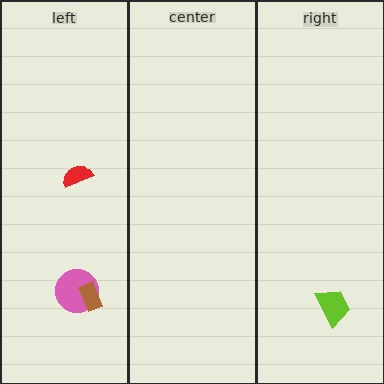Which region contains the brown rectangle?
The left region.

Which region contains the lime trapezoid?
The right region.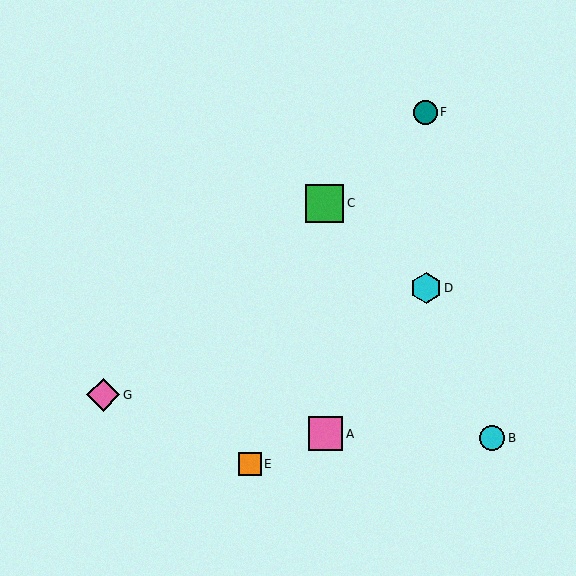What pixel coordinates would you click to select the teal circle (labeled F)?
Click at (425, 112) to select the teal circle F.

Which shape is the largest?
The green square (labeled C) is the largest.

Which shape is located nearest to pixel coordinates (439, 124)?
The teal circle (labeled F) at (425, 112) is nearest to that location.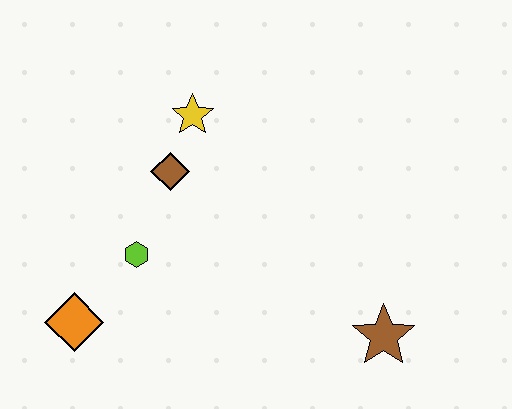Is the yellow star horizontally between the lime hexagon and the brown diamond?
No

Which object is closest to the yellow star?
The brown diamond is closest to the yellow star.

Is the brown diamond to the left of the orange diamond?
No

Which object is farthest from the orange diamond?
The brown star is farthest from the orange diamond.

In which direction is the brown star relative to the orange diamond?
The brown star is to the right of the orange diamond.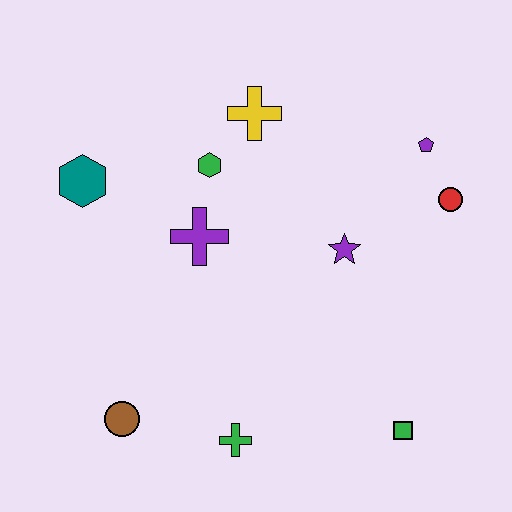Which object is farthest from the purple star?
The brown circle is farthest from the purple star.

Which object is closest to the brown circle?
The green cross is closest to the brown circle.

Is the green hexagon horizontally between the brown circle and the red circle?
Yes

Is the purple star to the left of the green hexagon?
No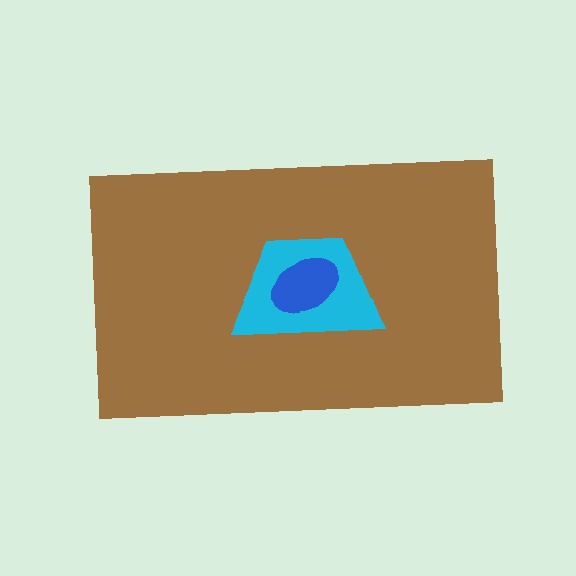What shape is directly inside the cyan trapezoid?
The blue ellipse.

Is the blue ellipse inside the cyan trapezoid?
Yes.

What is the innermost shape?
The blue ellipse.